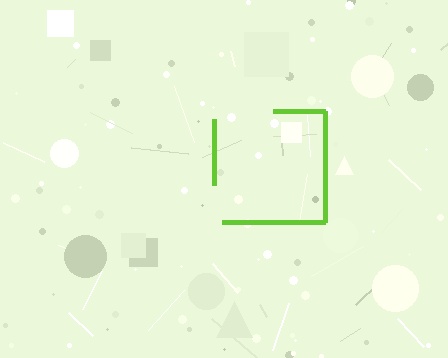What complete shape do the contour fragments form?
The contour fragments form a square.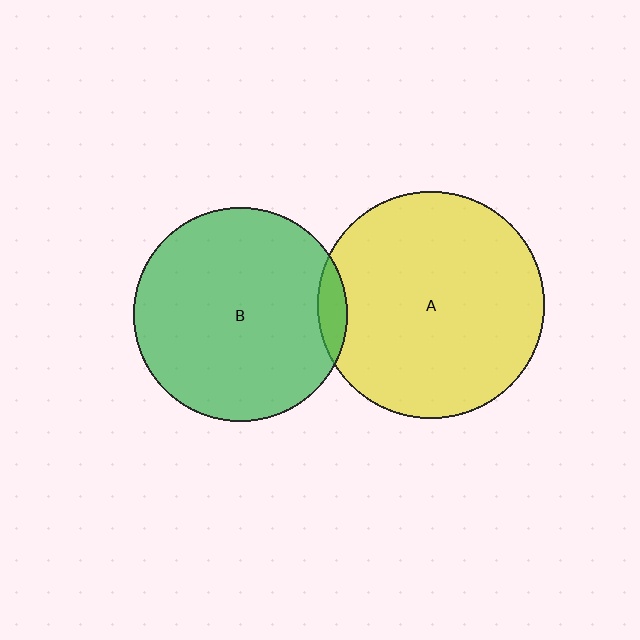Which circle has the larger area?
Circle A (yellow).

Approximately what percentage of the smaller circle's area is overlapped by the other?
Approximately 5%.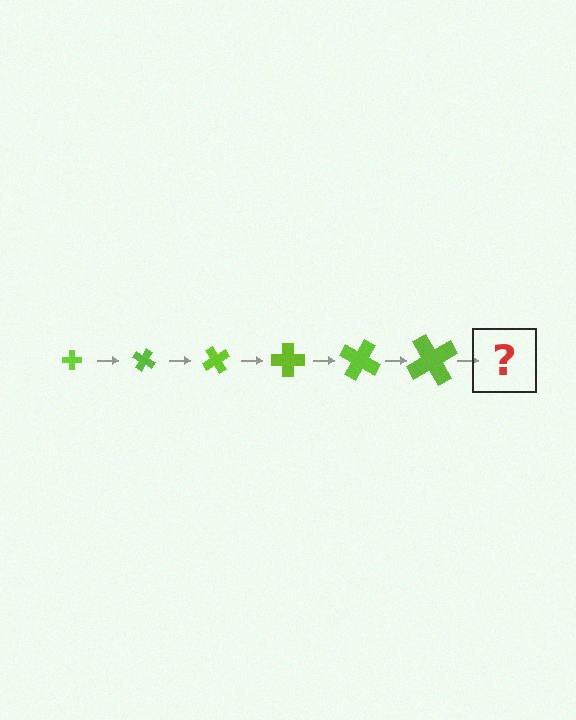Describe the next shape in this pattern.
It should be a cross, larger than the previous one and rotated 180 degrees from the start.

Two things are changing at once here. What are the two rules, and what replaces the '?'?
The two rules are that the cross grows larger each step and it rotates 30 degrees each step. The '?' should be a cross, larger than the previous one and rotated 180 degrees from the start.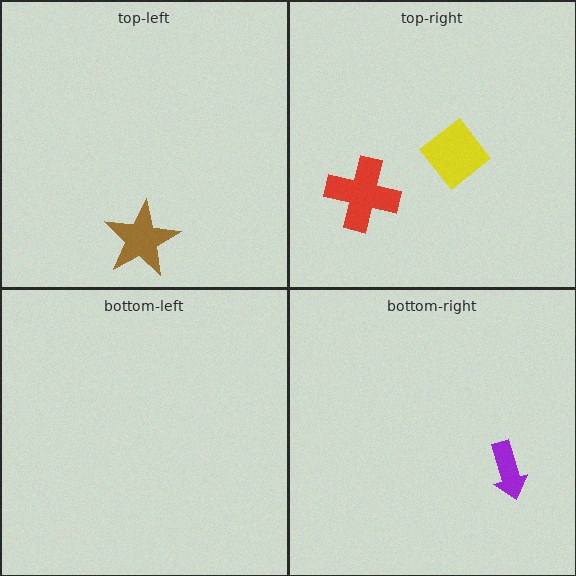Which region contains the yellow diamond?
The top-right region.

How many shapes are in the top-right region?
2.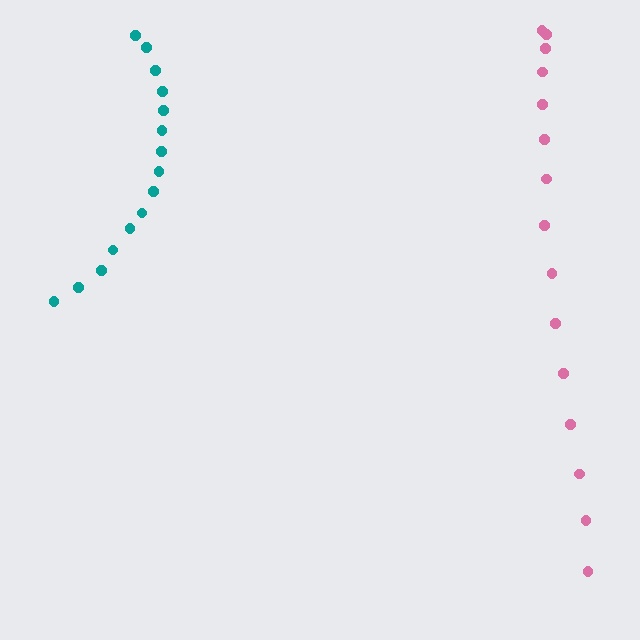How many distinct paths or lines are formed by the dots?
There are 2 distinct paths.